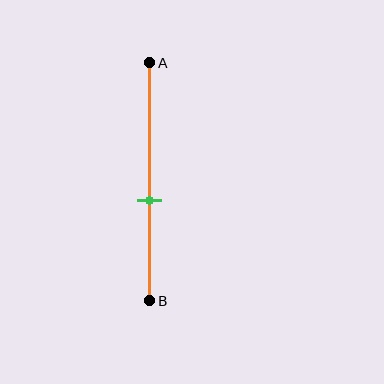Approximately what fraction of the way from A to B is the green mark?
The green mark is approximately 60% of the way from A to B.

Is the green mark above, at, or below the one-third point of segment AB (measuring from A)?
The green mark is below the one-third point of segment AB.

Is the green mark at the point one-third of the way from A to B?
No, the mark is at about 60% from A, not at the 33% one-third point.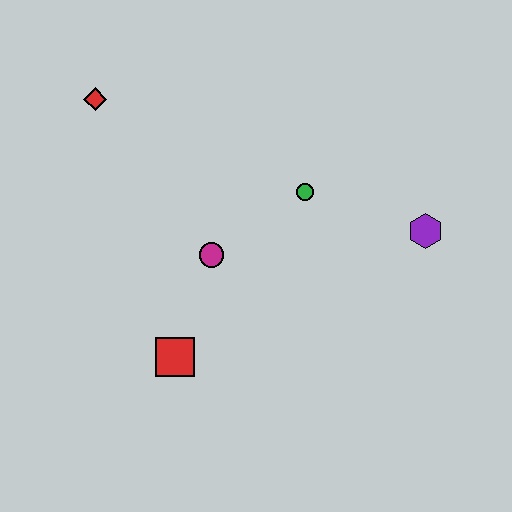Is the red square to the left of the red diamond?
No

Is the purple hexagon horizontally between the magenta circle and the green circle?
No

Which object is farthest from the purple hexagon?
The red diamond is farthest from the purple hexagon.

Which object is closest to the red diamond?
The magenta circle is closest to the red diamond.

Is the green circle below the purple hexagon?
No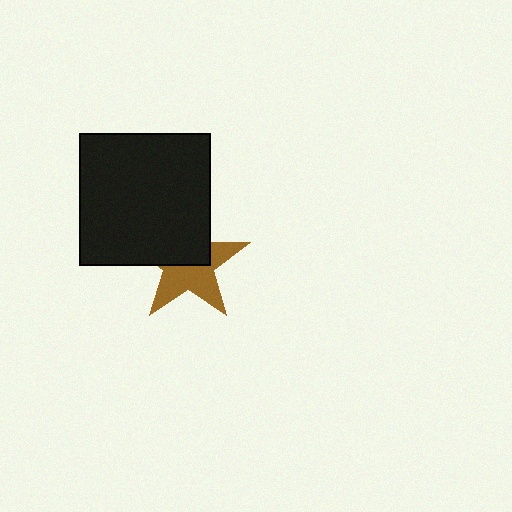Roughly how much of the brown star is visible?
About half of it is visible (roughly 53%).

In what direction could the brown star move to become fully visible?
The brown star could move down. That would shift it out from behind the black square entirely.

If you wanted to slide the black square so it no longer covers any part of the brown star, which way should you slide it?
Slide it up — that is the most direct way to separate the two shapes.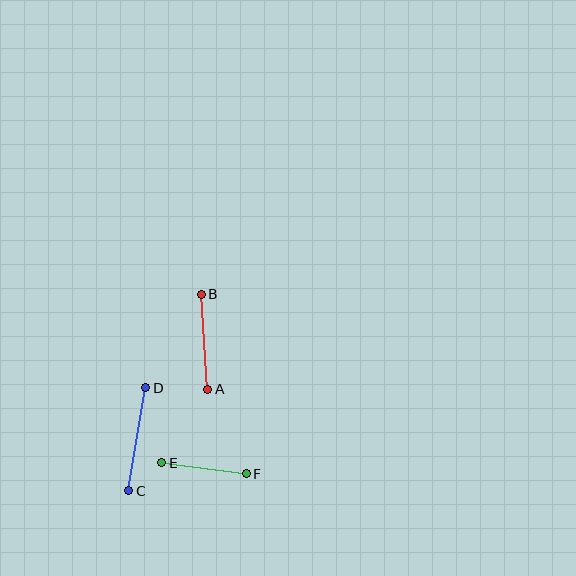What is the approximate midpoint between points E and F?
The midpoint is at approximately (204, 468) pixels.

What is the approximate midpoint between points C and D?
The midpoint is at approximately (137, 439) pixels.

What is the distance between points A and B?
The distance is approximately 95 pixels.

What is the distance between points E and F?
The distance is approximately 85 pixels.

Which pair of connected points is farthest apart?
Points C and D are farthest apart.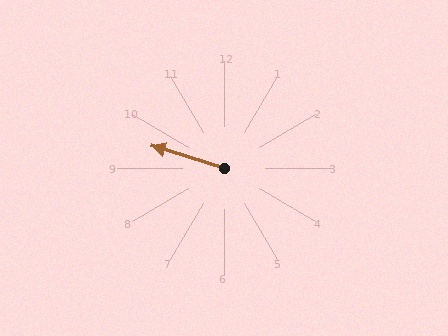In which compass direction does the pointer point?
West.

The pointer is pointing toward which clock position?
Roughly 10 o'clock.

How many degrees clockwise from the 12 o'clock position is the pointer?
Approximately 288 degrees.